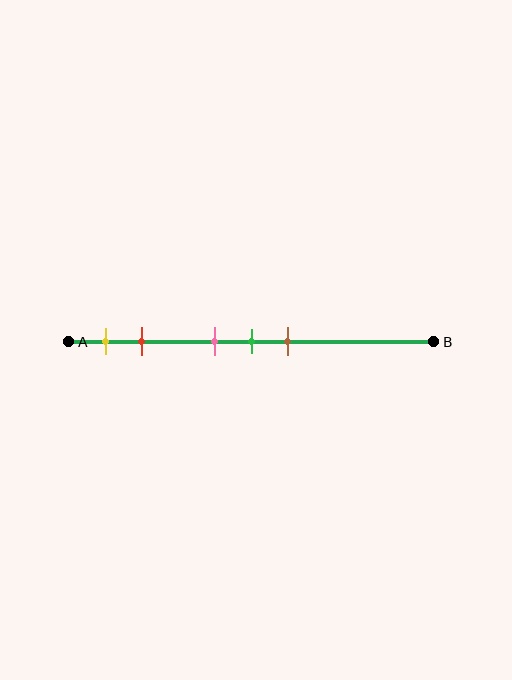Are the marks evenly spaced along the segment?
No, the marks are not evenly spaced.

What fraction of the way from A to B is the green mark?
The green mark is approximately 50% (0.5) of the way from A to B.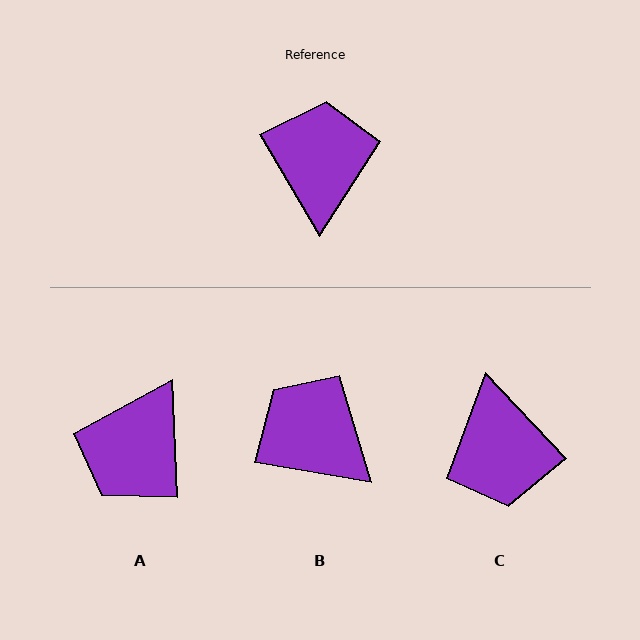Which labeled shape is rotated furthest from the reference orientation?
C, about 167 degrees away.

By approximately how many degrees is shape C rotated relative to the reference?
Approximately 167 degrees clockwise.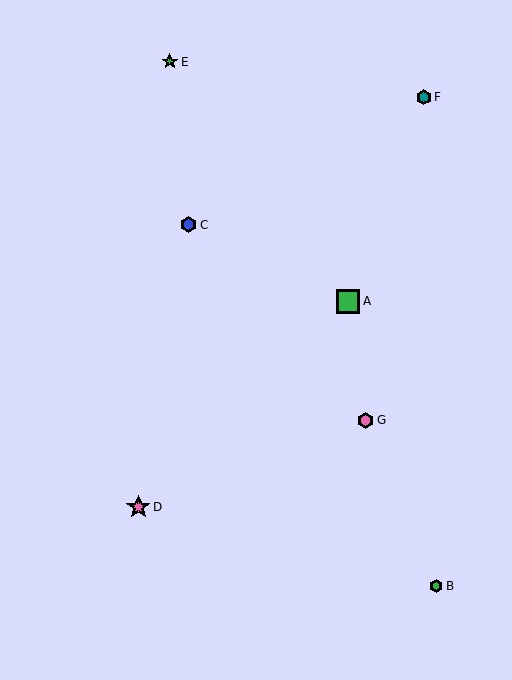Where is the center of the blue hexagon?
The center of the blue hexagon is at (189, 225).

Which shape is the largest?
The pink star (labeled D) is the largest.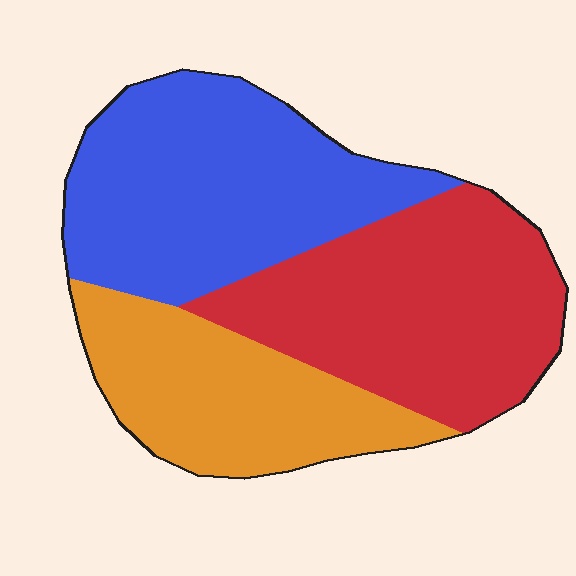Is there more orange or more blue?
Blue.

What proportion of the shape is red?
Red covers around 35% of the shape.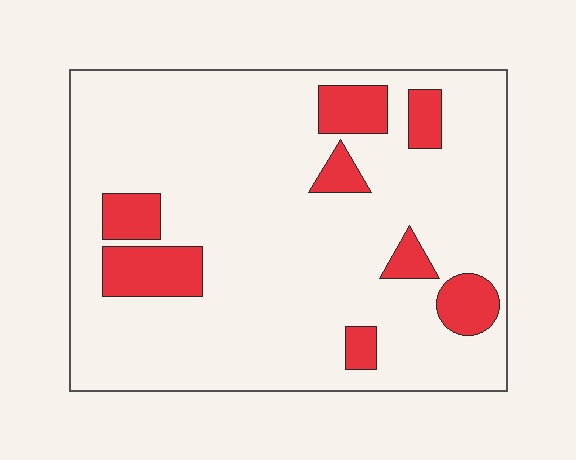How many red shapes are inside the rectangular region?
8.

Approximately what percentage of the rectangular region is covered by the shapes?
Approximately 15%.